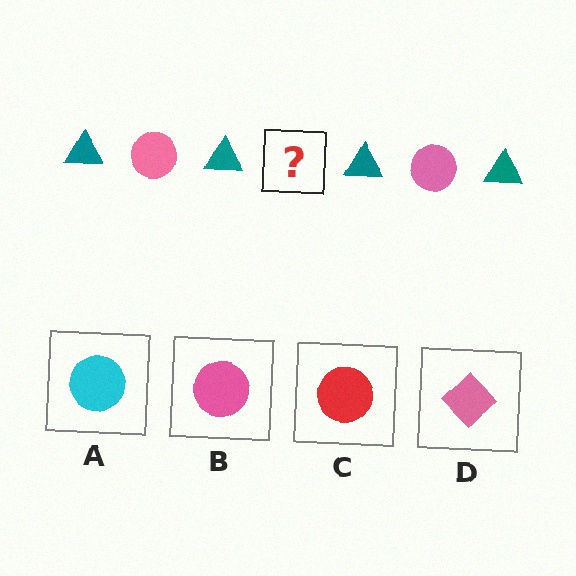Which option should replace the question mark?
Option B.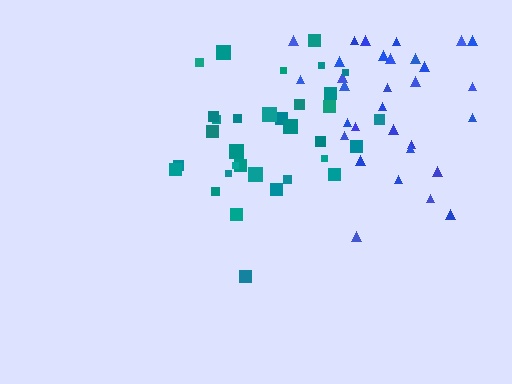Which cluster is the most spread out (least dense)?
Blue.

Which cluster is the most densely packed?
Teal.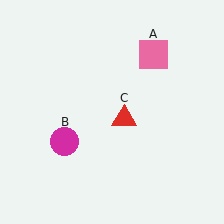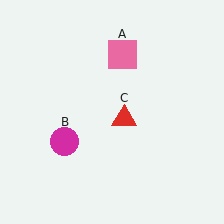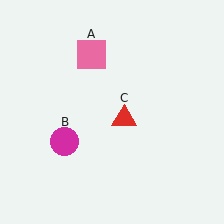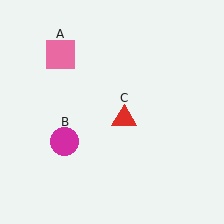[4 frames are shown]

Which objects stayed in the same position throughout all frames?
Magenta circle (object B) and red triangle (object C) remained stationary.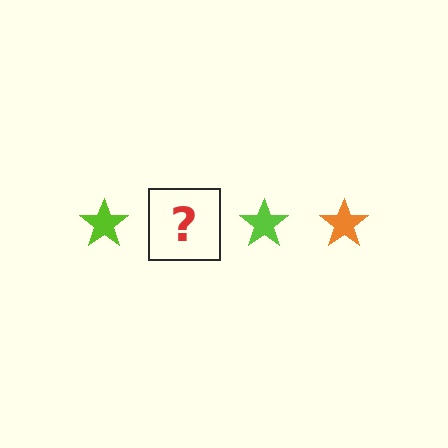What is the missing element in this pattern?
The missing element is an orange star.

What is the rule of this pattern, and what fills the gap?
The rule is that the pattern cycles through lime, orange stars. The gap should be filled with an orange star.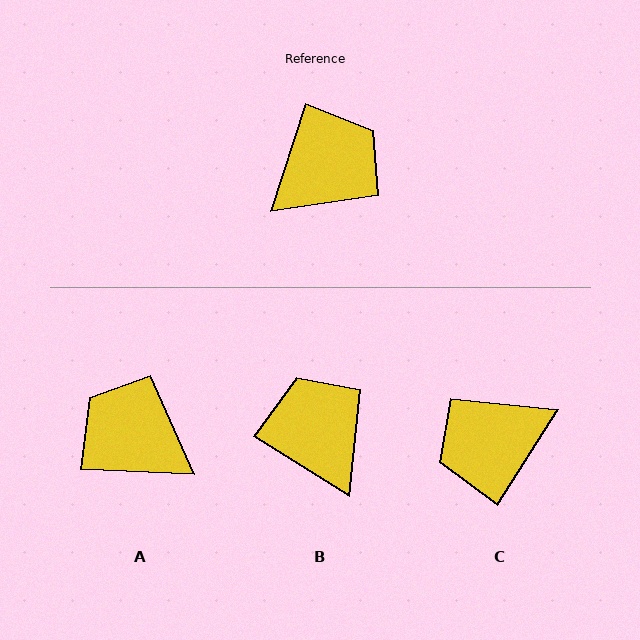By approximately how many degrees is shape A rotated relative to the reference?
Approximately 106 degrees counter-clockwise.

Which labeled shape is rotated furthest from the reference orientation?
C, about 166 degrees away.